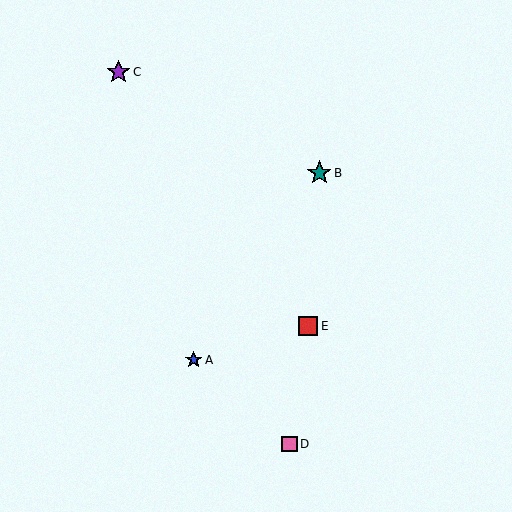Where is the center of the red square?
The center of the red square is at (308, 326).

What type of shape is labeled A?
Shape A is a blue star.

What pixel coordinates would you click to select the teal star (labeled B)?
Click at (319, 173) to select the teal star B.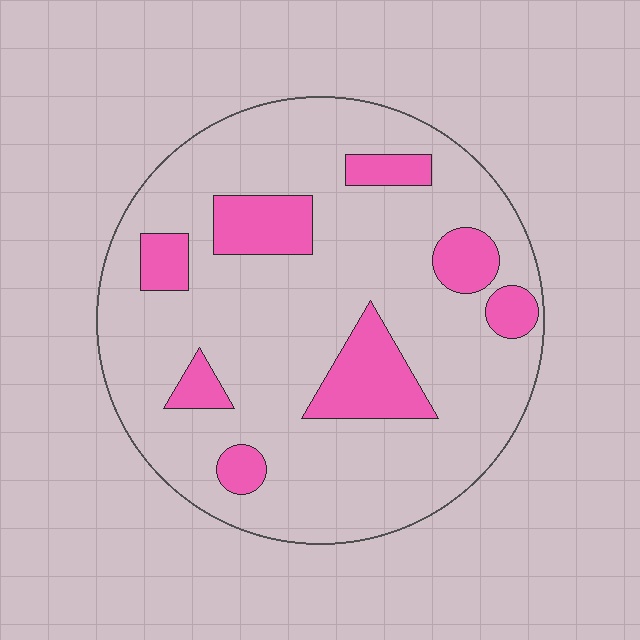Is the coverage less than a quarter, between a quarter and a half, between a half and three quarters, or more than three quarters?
Less than a quarter.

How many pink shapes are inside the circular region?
8.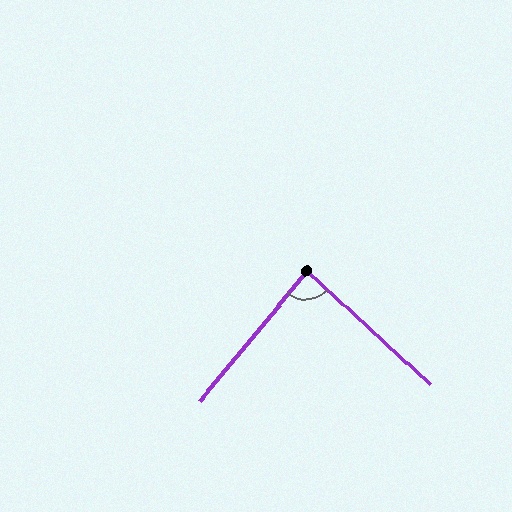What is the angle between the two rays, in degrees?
Approximately 87 degrees.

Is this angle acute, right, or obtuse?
It is approximately a right angle.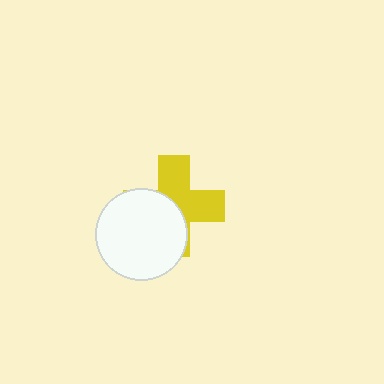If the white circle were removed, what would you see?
You would see the complete yellow cross.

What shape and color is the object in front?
The object in front is a white circle.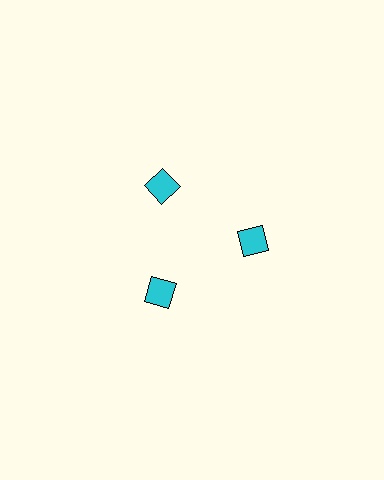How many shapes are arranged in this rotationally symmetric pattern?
There are 3 shapes, arranged in 3 groups of 1.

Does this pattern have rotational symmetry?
Yes, this pattern has 3-fold rotational symmetry. It looks the same after rotating 120 degrees around the center.